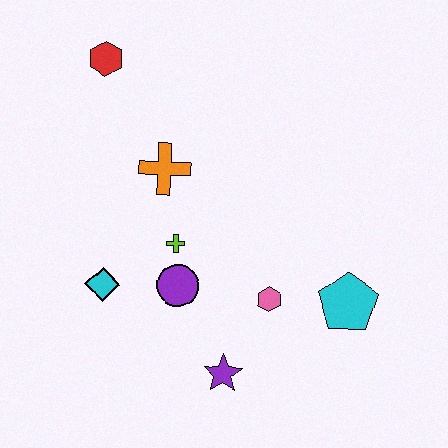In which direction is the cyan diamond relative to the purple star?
The cyan diamond is to the left of the purple star.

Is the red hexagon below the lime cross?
No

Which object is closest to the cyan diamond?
The purple circle is closest to the cyan diamond.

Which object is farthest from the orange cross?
The cyan pentagon is farthest from the orange cross.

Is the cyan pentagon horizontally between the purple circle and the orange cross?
No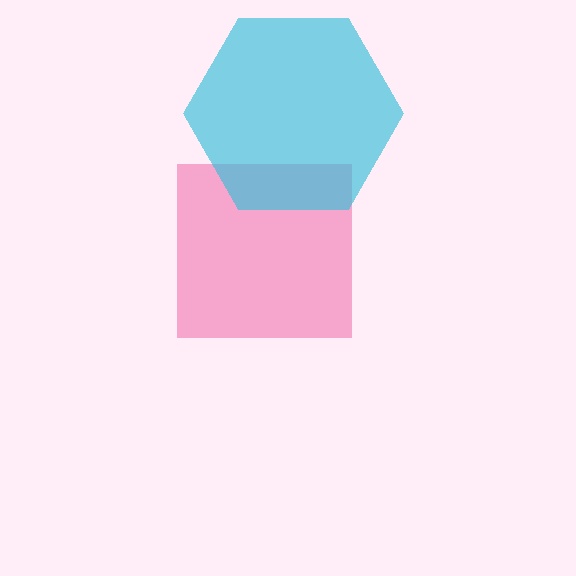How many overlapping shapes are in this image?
There are 2 overlapping shapes in the image.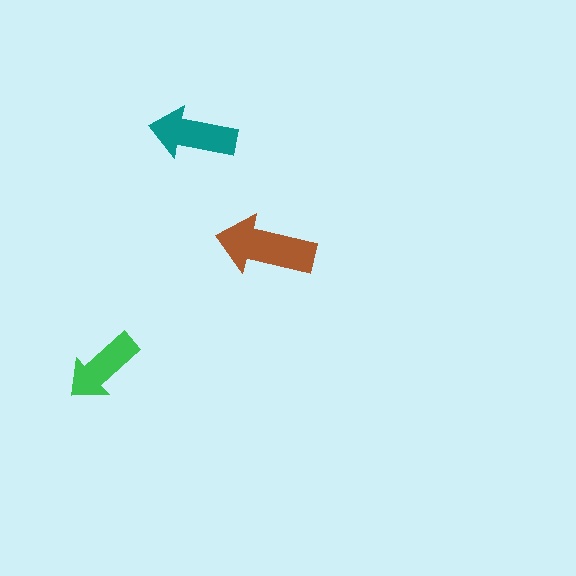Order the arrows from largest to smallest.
the brown one, the teal one, the green one.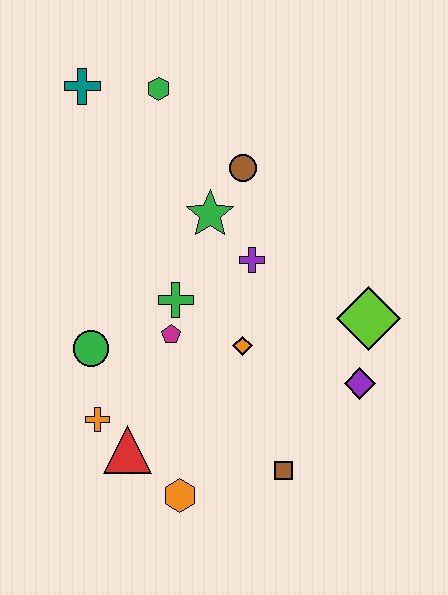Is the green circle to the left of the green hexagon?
Yes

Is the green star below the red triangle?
No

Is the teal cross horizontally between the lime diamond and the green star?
No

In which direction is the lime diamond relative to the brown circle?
The lime diamond is below the brown circle.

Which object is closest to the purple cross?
The green star is closest to the purple cross.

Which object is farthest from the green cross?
The teal cross is farthest from the green cross.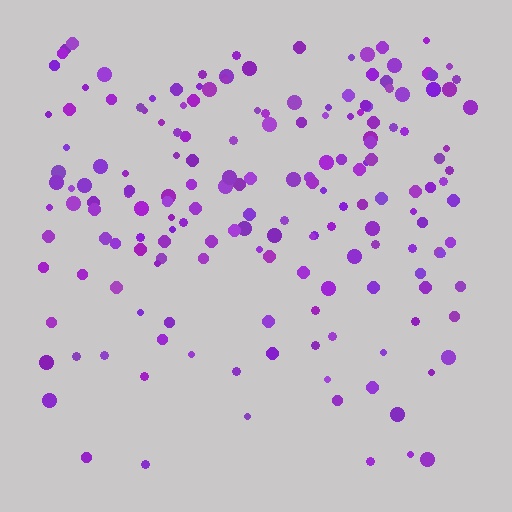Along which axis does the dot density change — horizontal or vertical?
Vertical.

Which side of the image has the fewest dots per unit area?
The bottom.